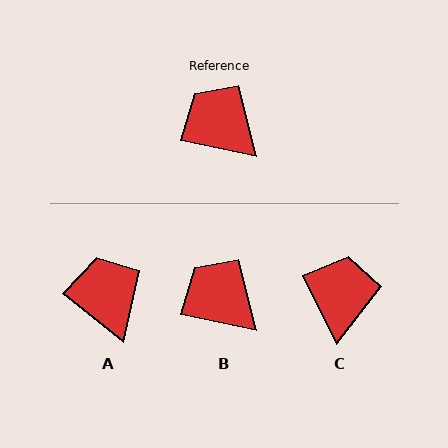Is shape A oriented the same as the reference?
No, it is off by about 27 degrees.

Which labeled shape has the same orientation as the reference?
B.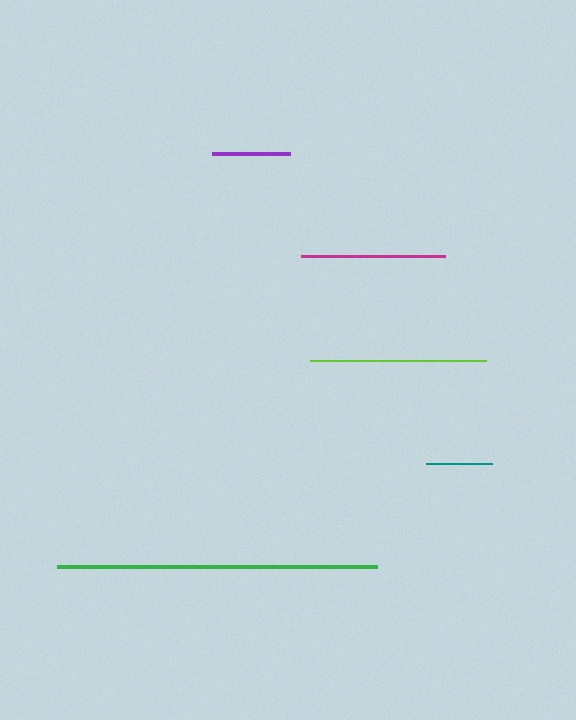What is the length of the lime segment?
The lime segment is approximately 176 pixels long.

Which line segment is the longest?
The green line is the longest at approximately 320 pixels.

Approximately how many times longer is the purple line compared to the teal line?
The purple line is approximately 1.2 times the length of the teal line.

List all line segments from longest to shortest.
From longest to shortest: green, lime, magenta, purple, teal.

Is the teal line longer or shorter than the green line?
The green line is longer than the teal line.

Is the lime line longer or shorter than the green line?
The green line is longer than the lime line.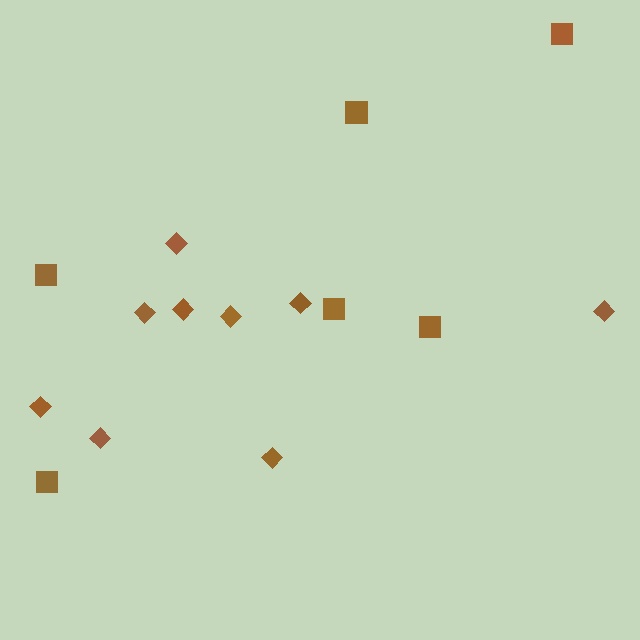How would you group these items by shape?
There are 2 groups: one group of diamonds (9) and one group of squares (6).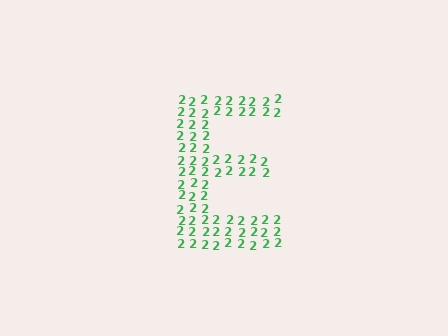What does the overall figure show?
The overall figure shows the letter E.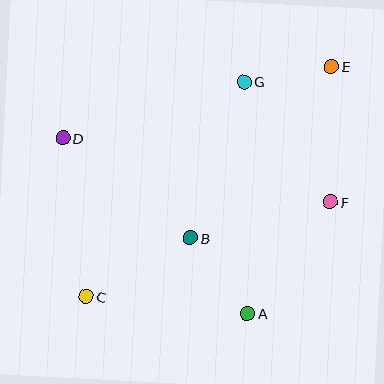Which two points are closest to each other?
Points E and G are closest to each other.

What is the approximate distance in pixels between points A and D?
The distance between A and D is approximately 255 pixels.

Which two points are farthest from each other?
Points C and E are farthest from each other.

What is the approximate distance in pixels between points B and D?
The distance between B and D is approximately 162 pixels.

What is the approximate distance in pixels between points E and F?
The distance between E and F is approximately 136 pixels.